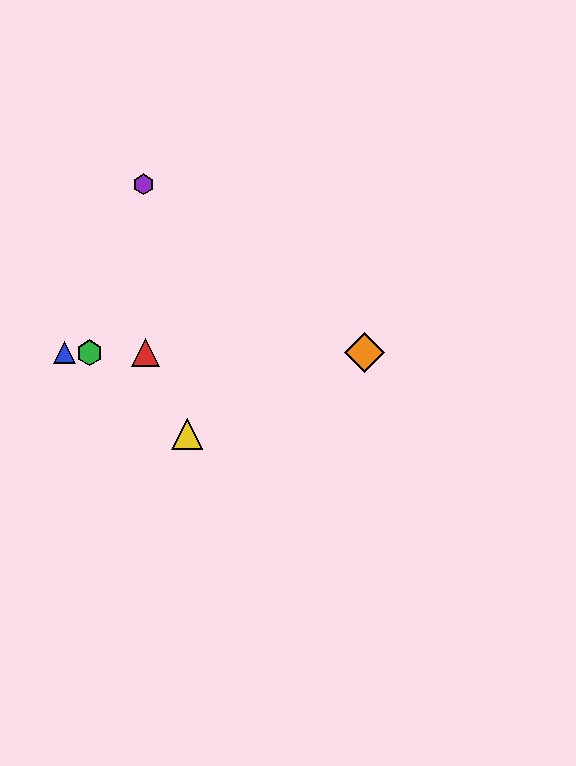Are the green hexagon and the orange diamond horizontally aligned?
Yes, both are at y≈353.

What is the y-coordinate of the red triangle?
The red triangle is at y≈353.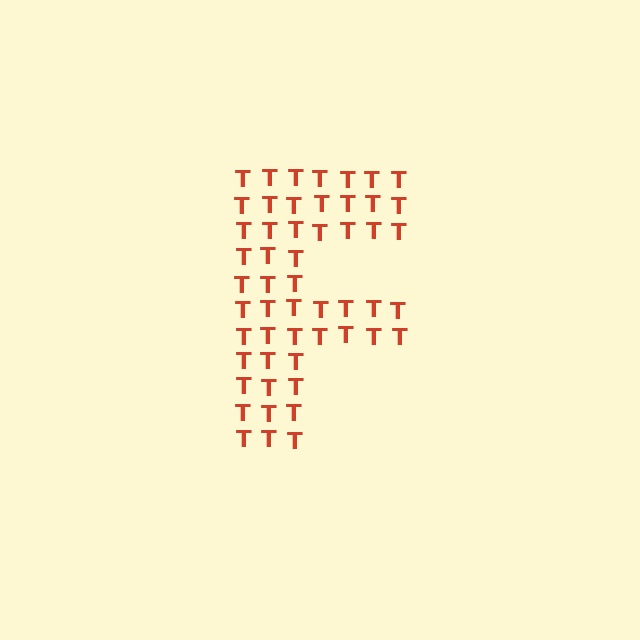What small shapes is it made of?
It is made of small letter T's.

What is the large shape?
The large shape is the letter F.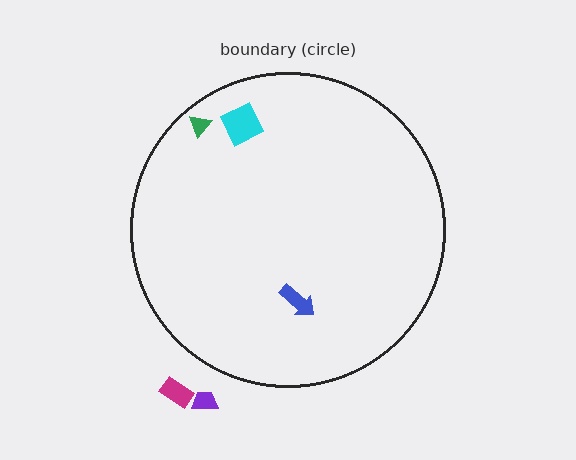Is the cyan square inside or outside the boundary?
Inside.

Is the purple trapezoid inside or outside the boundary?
Outside.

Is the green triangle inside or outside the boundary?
Inside.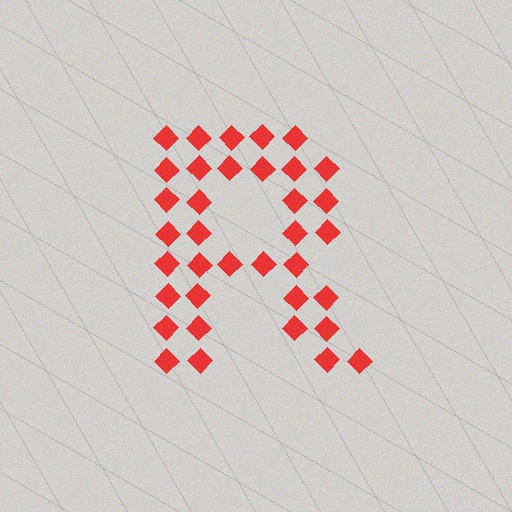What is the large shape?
The large shape is the letter R.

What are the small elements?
The small elements are diamonds.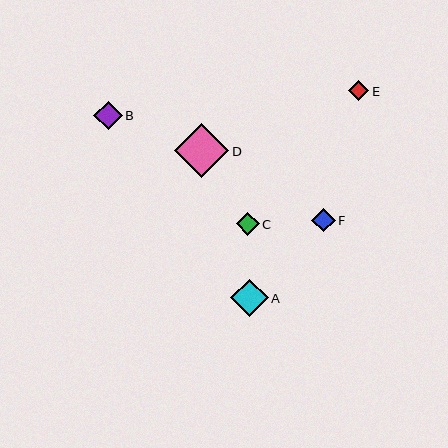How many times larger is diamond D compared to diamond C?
Diamond D is approximately 2.4 times the size of diamond C.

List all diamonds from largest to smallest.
From largest to smallest: D, A, B, F, C, E.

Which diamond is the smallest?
Diamond E is the smallest with a size of approximately 21 pixels.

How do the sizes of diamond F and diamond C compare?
Diamond F and diamond C are approximately the same size.